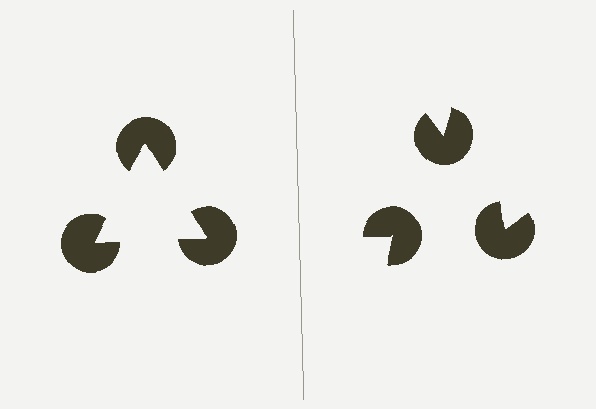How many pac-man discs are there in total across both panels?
6 — 3 on each side.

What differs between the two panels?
The pac-man discs are positioned identically on both sides; only the wedge orientations differ. On the left they align to a triangle; on the right they are misaligned.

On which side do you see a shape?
An illusory triangle appears on the left side. On the right side the wedge cuts are rotated, so no coherent shape forms.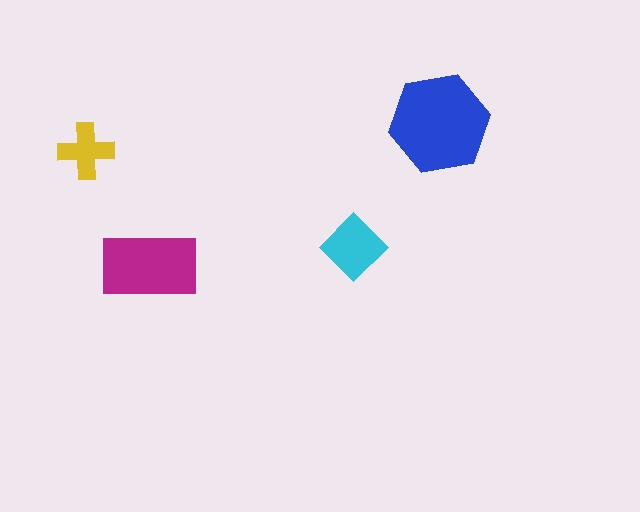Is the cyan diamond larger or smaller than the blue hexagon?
Smaller.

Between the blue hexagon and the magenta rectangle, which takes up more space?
The blue hexagon.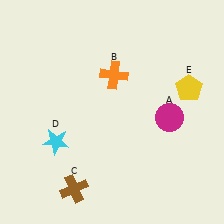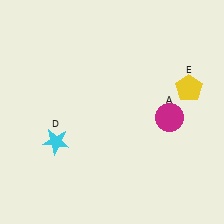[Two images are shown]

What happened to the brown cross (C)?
The brown cross (C) was removed in Image 2. It was in the bottom-left area of Image 1.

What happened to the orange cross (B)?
The orange cross (B) was removed in Image 2. It was in the top-right area of Image 1.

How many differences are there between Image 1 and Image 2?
There are 2 differences between the two images.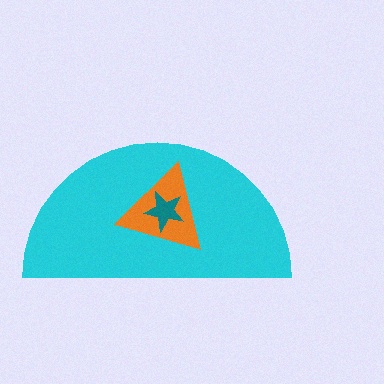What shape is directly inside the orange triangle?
The teal star.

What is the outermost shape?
The cyan semicircle.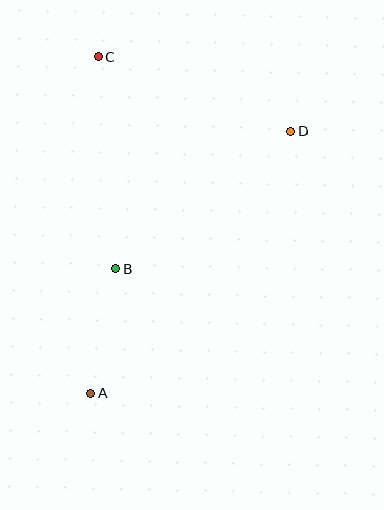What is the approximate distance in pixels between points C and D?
The distance between C and D is approximately 206 pixels.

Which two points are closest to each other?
Points A and B are closest to each other.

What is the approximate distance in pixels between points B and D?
The distance between B and D is approximately 222 pixels.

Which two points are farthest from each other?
Points A and C are farthest from each other.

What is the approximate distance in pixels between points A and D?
The distance between A and D is approximately 329 pixels.